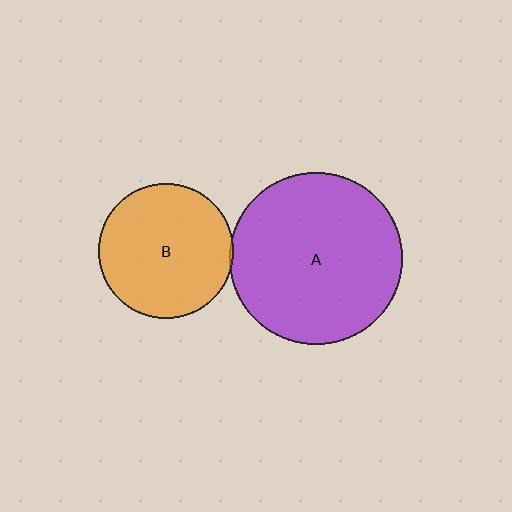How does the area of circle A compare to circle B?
Approximately 1.6 times.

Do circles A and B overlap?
Yes.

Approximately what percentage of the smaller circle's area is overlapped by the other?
Approximately 5%.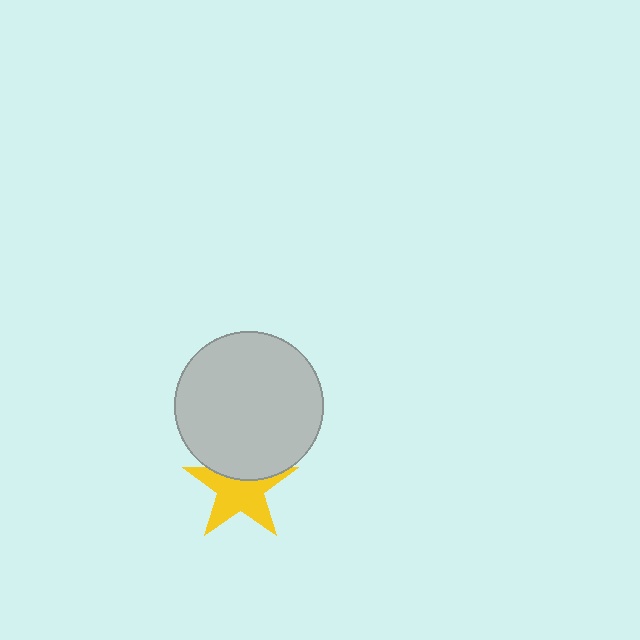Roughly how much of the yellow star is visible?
Most of it is visible (roughly 67%).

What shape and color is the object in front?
The object in front is a light gray circle.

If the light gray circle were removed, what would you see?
You would see the complete yellow star.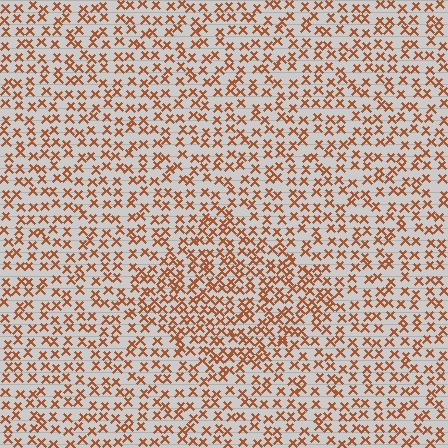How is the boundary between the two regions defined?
The boundary is defined by a change in element density (approximately 1.6x ratio). All elements are the same color, size, and shape.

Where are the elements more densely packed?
The elements are more densely packed inside the diamond boundary.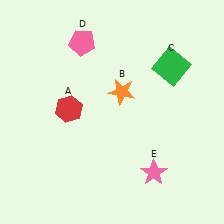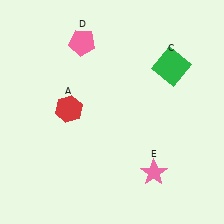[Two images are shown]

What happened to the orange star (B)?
The orange star (B) was removed in Image 2. It was in the top-right area of Image 1.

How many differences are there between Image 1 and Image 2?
There is 1 difference between the two images.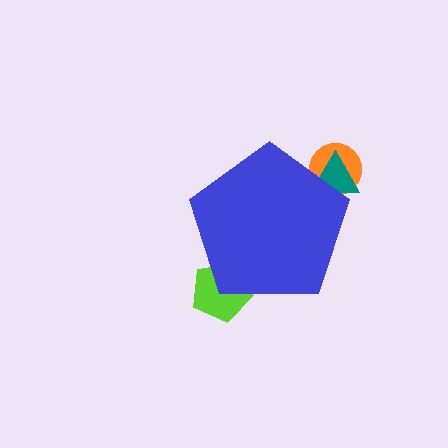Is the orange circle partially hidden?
Yes, the orange circle is partially hidden behind the blue pentagon.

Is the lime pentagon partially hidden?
Yes, the lime pentagon is partially hidden behind the blue pentagon.